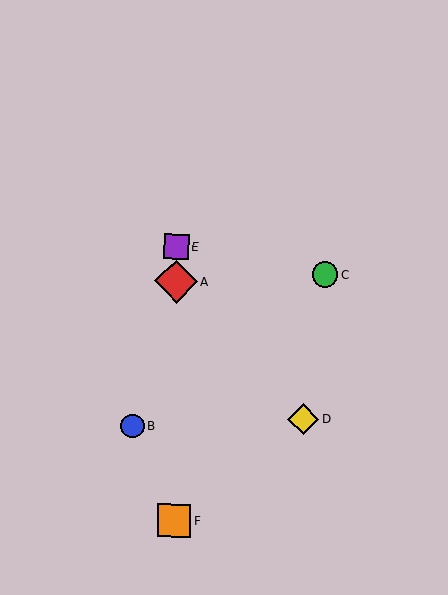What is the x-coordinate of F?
Object F is at x≈174.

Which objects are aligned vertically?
Objects A, E, F are aligned vertically.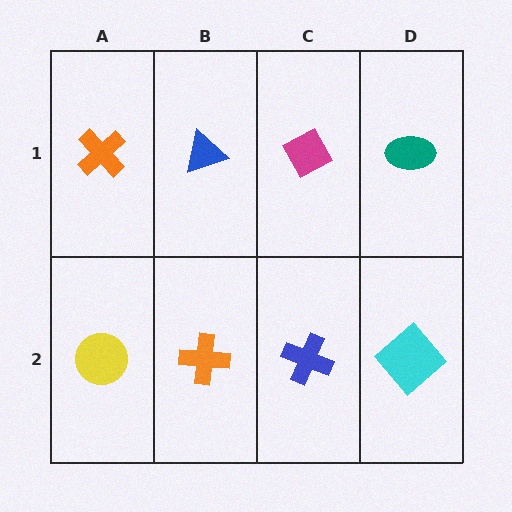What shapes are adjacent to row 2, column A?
An orange cross (row 1, column A), an orange cross (row 2, column B).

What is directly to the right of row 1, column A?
A blue triangle.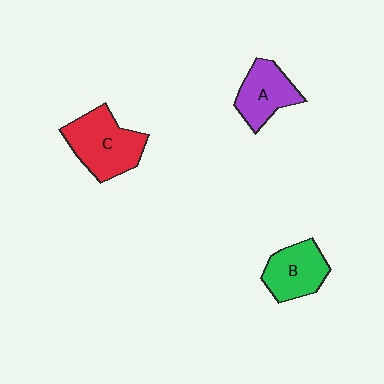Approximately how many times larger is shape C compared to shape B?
Approximately 1.3 times.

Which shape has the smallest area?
Shape A (purple).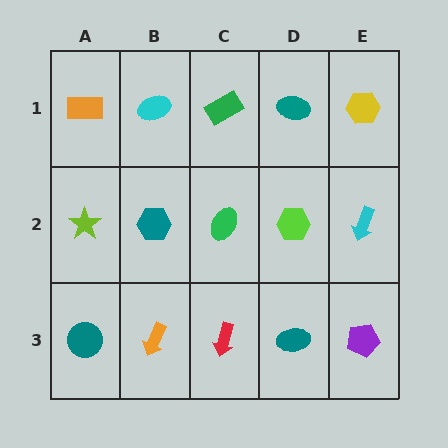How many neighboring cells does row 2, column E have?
3.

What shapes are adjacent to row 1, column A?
A lime star (row 2, column A), a cyan ellipse (row 1, column B).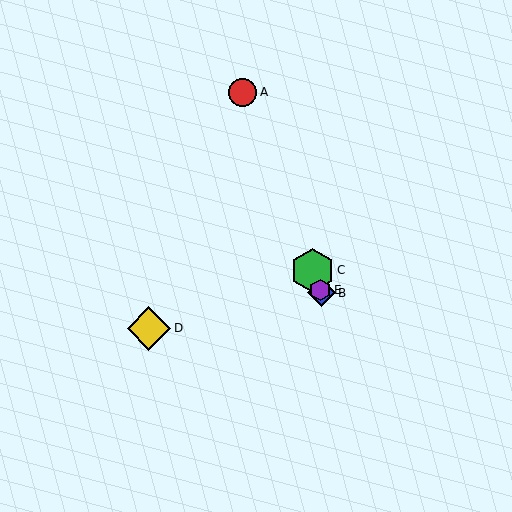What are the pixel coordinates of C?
Object C is at (313, 270).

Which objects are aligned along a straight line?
Objects A, B, C, E are aligned along a straight line.